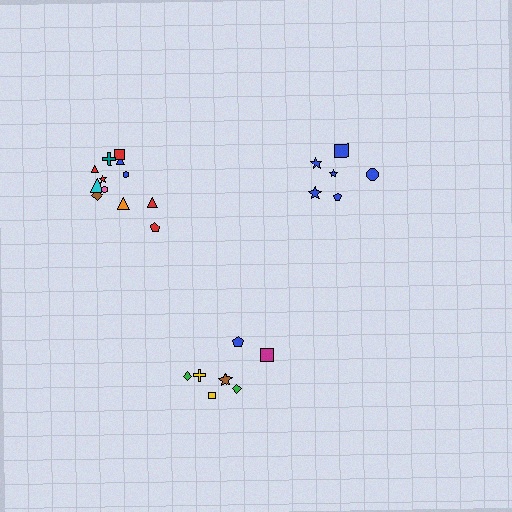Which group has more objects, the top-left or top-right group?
The top-left group.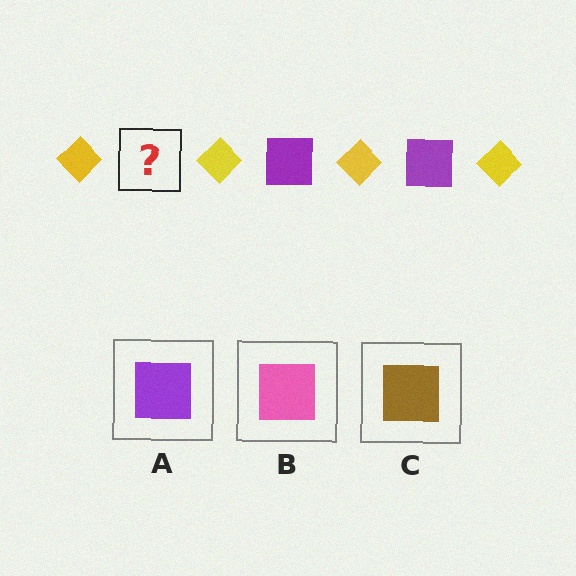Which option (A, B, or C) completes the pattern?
A.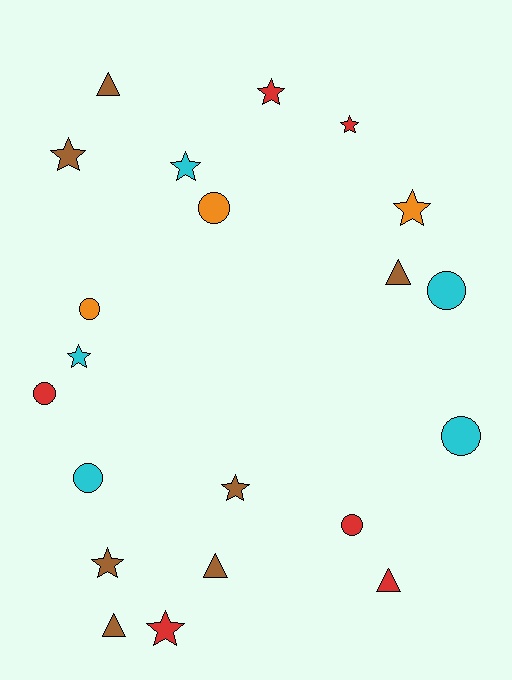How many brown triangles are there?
There are 4 brown triangles.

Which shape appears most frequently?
Star, with 9 objects.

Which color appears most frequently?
Brown, with 7 objects.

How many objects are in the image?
There are 21 objects.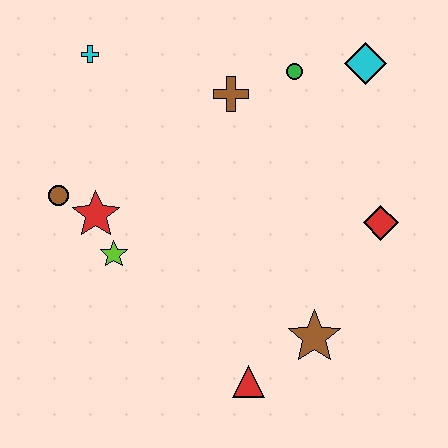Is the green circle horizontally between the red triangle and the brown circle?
No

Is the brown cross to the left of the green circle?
Yes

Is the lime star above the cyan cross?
No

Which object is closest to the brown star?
The red triangle is closest to the brown star.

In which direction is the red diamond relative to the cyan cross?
The red diamond is to the right of the cyan cross.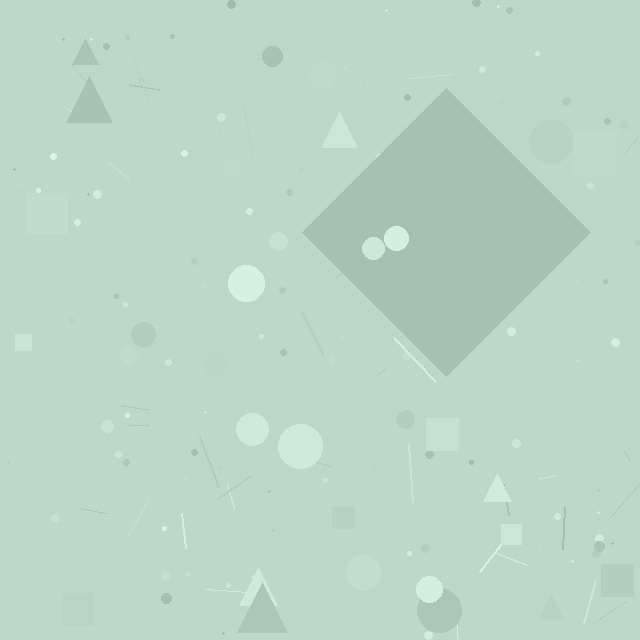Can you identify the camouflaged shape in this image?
The camouflaged shape is a diamond.